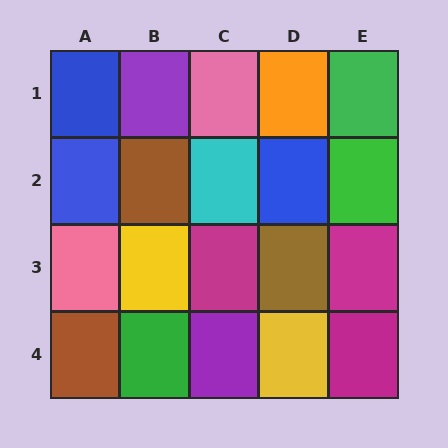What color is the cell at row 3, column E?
Magenta.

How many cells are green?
3 cells are green.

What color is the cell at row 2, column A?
Blue.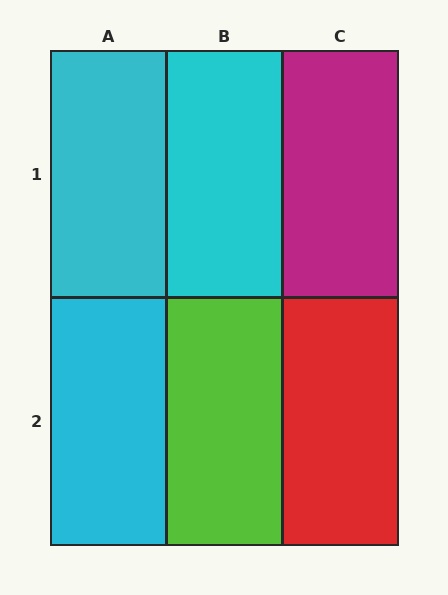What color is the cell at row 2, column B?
Lime.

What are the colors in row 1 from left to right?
Cyan, cyan, magenta.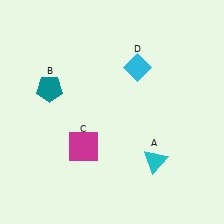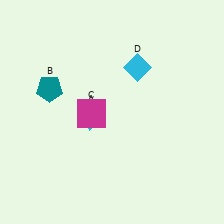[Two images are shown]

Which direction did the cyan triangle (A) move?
The cyan triangle (A) moved left.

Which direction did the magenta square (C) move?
The magenta square (C) moved up.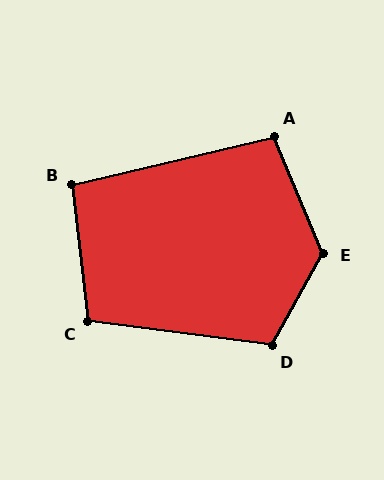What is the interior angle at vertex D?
Approximately 112 degrees (obtuse).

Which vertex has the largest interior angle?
E, at approximately 128 degrees.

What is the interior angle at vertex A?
Approximately 99 degrees (obtuse).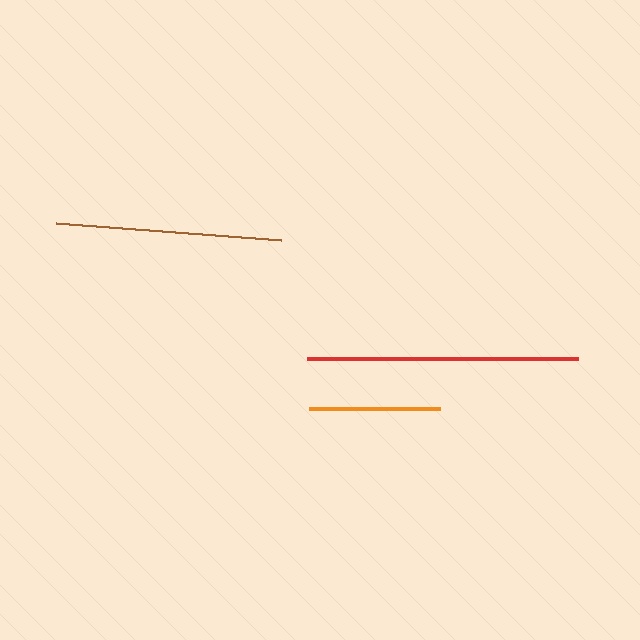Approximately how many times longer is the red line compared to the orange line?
The red line is approximately 2.1 times the length of the orange line.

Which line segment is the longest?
The red line is the longest at approximately 271 pixels.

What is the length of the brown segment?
The brown segment is approximately 226 pixels long.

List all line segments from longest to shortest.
From longest to shortest: red, brown, orange.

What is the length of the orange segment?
The orange segment is approximately 131 pixels long.